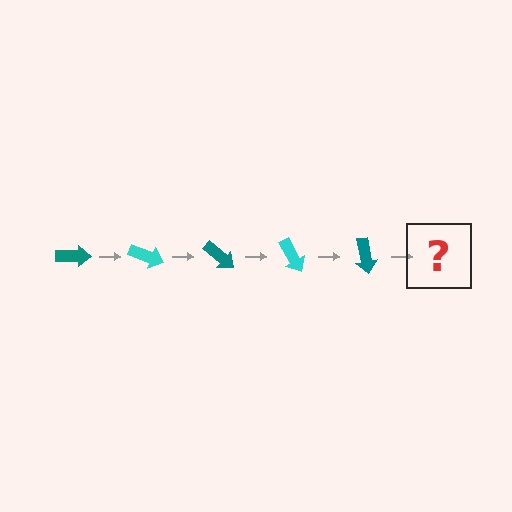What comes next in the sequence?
The next element should be a cyan arrow, rotated 100 degrees from the start.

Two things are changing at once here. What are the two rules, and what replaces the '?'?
The two rules are that it rotates 20 degrees each step and the color cycles through teal and cyan. The '?' should be a cyan arrow, rotated 100 degrees from the start.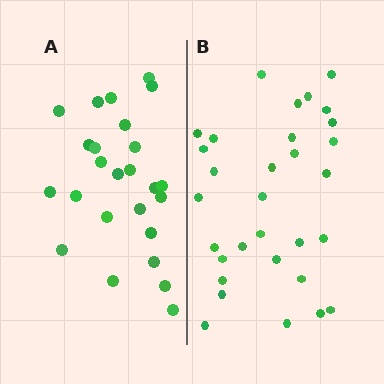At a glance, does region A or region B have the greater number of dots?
Region B (the right region) has more dots.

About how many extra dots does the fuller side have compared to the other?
Region B has about 6 more dots than region A.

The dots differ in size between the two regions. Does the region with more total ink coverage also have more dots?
No. Region A has more total ink coverage because its dots are larger, but region B actually contains more individual dots. Total area can be misleading — the number of items is what matters here.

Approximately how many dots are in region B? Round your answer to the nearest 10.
About 30 dots. (The exact count is 31, which rounds to 30.)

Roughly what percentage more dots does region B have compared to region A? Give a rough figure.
About 25% more.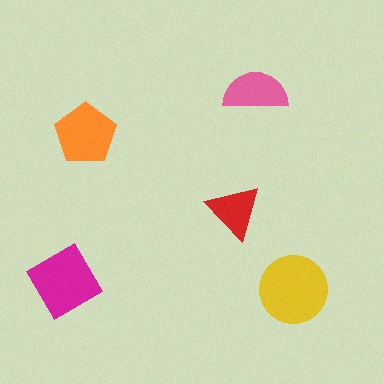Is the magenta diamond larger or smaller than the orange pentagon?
Larger.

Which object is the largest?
The yellow circle.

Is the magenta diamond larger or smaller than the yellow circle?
Smaller.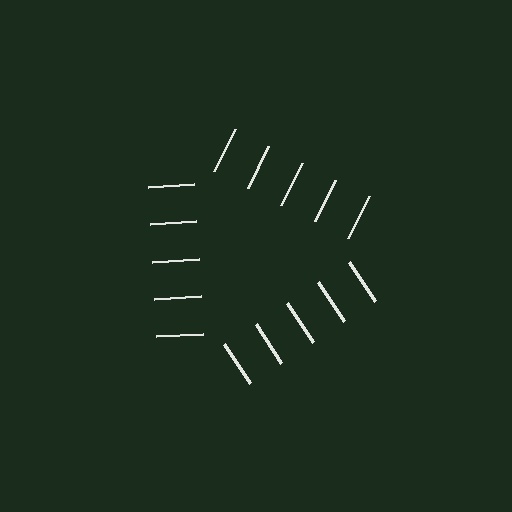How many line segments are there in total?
15 — 5 along each of the 3 edges.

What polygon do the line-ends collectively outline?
An illusory triangle — the line segments terminate on its edges but no continuous stroke is drawn.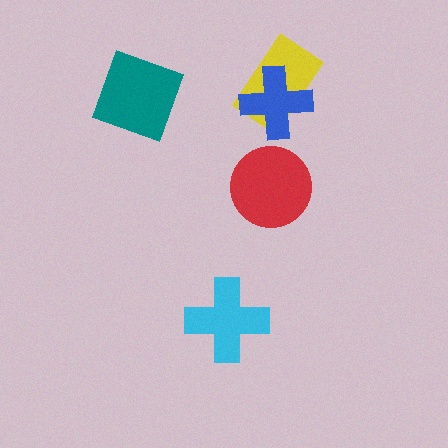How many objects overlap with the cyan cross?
0 objects overlap with the cyan cross.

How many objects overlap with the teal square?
0 objects overlap with the teal square.